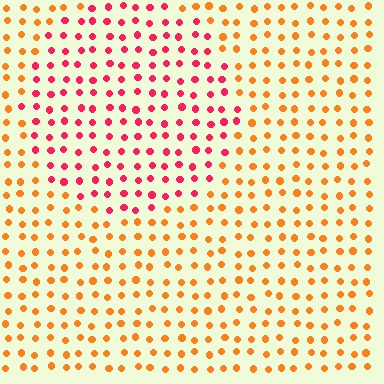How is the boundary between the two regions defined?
The boundary is defined purely by a slight shift in hue (about 44 degrees). Spacing, size, and orientation are identical on both sides.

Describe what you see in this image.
The image is filled with small orange elements in a uniform arrangement. A circle-shaped region is visible where the elements are tinted to a slightly different hue, forming a subtle color boundary.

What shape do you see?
I see a circle.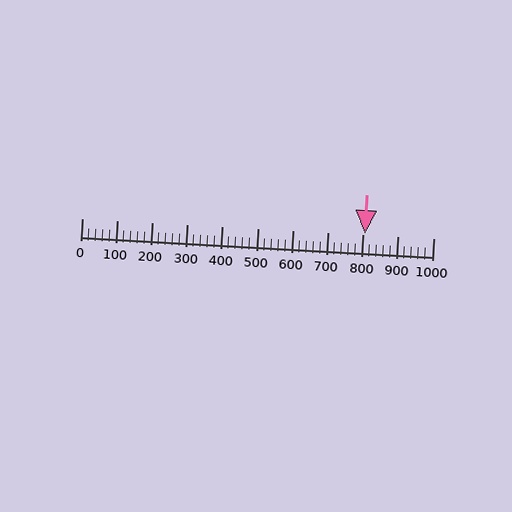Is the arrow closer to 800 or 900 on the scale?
The arrow is closer to 800.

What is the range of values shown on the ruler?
The ruler shows values from 0 to 1000.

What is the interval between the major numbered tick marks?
The major tick marks are spaced 100 units apart.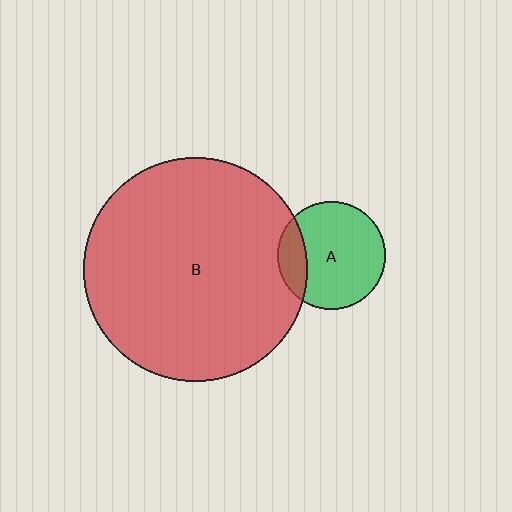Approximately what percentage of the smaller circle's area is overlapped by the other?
Approximately 20%.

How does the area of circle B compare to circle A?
Approximately 4.3 times.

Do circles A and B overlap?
Yes.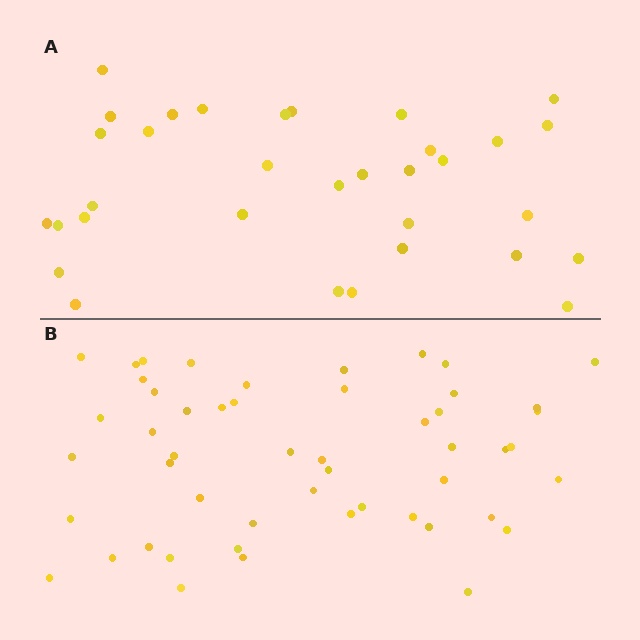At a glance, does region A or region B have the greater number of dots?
Region B (the bottom region) has more dots.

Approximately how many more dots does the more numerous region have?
Region B has approximately 20 more dots than region A.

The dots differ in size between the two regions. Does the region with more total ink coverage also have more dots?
No. Region A has more total ink coverage because its dots are larger, but region B actually contains more individual dots. Total area can be misleading — the number of items is what matters here.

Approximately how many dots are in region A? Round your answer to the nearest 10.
About 30 dots. (The exact count is 33, which rounds to 30.)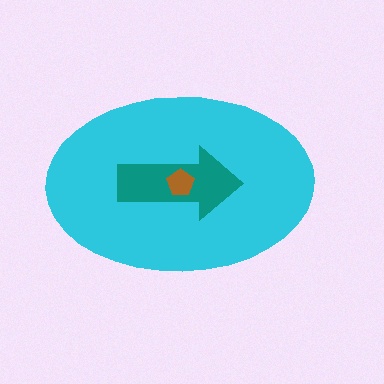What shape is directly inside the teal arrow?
The brown pentagon.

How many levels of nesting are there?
3.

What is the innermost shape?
The brown pentagon.